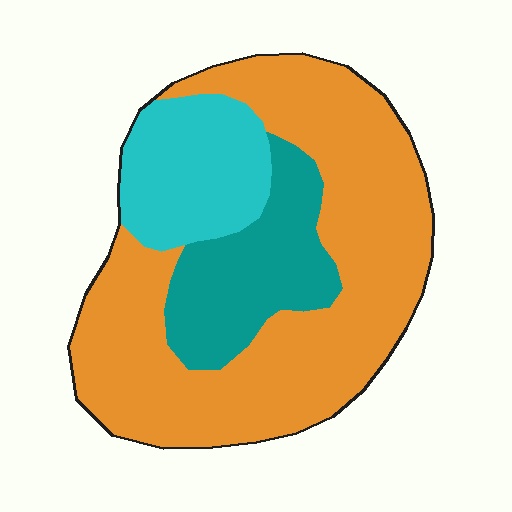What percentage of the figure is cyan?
Cyan covers about 20% of the figure.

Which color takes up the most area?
Orange, at roughly 65%.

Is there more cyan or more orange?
Orange.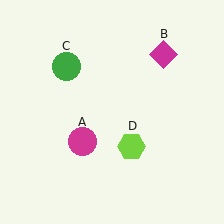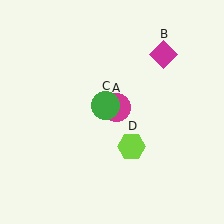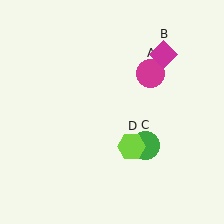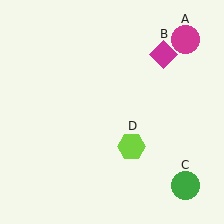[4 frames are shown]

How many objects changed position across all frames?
2 objects changed position: magenta circle (object A), green circle (object C).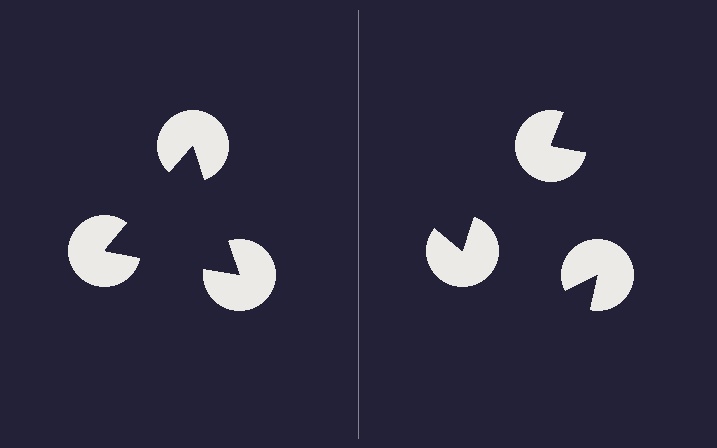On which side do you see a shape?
An illusory triangle appears on the left side. On the right side the wedge cuts are rotated, so no coherent shape forms.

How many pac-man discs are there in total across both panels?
6 — 3 on each side.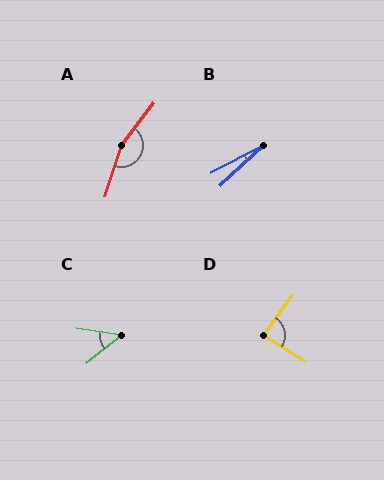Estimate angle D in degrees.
Approximately 86 degrees.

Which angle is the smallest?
B, at approximately 16 degrees.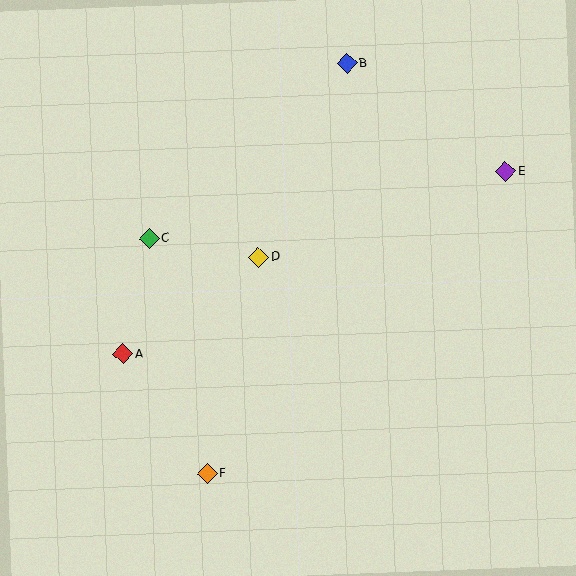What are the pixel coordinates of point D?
Point D is at (259, 257).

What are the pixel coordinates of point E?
Point E is at (506, 171).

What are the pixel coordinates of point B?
Point B is at (347, 64).